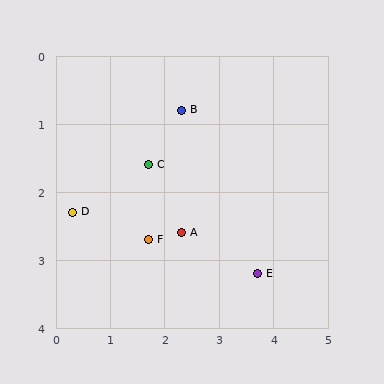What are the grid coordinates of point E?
Point E is at approximately (3.7, 3.2).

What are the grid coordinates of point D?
Point D is at approximately (0.3, 2.3).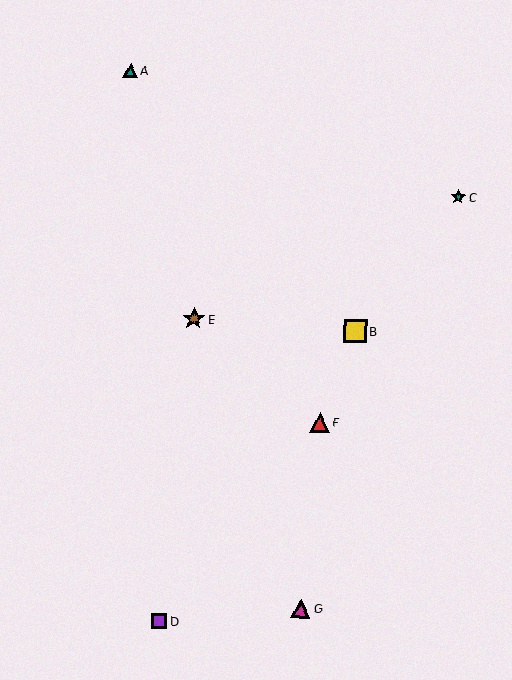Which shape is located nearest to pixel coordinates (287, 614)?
The magenta triangle (labeled G) at (301, 608) is nearest to that location.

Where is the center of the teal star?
The center of the teal star is at (458, 197).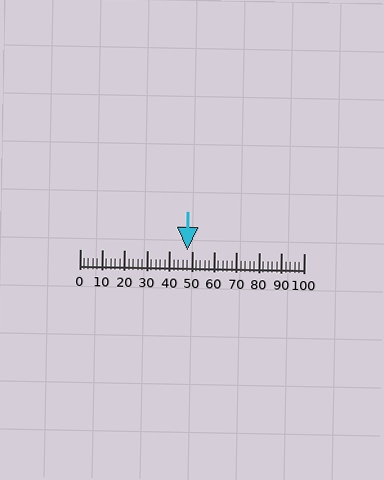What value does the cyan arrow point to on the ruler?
The cyan arrow points to approximately 48.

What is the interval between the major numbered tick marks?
The major tick marks are spaced 10 units apart.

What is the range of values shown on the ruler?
The ruler shows values from 0 to 100.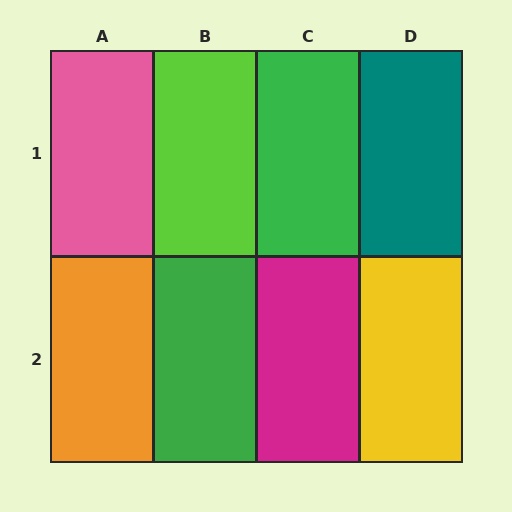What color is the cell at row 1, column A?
Pink.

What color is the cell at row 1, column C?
Green.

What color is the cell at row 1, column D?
Teal.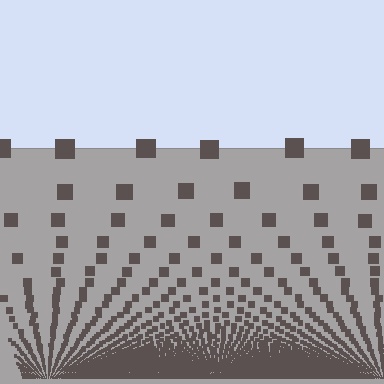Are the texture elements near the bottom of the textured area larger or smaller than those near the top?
Smaller. The gradient is inverted — elements near the bottom are smaller and denser.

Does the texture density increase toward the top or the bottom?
Density increases toward the bottom.